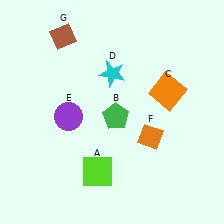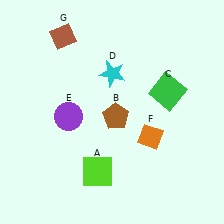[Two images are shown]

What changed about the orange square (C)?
In Image 1, C is orange. In Image 2, it changed to green.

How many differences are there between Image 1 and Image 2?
There are 2 differences between the two images.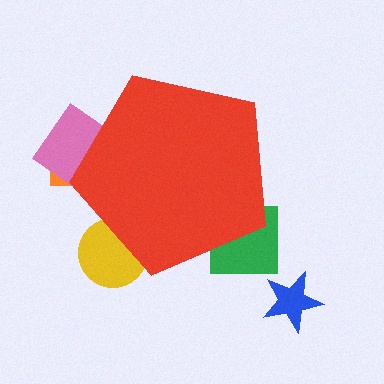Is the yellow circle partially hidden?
Yes, the yellow circle is partially hidden behind the red pentagon.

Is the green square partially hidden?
Yes, the green square is partially hidden behind the red pentagon.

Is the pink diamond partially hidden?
Yes, the pink diamond is partially hidden behind the red pentagon.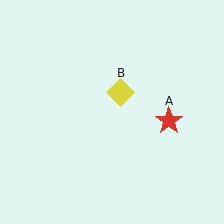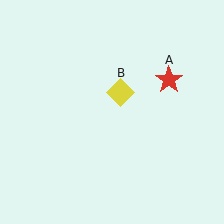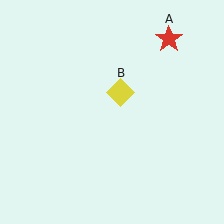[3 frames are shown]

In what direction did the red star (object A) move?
The red star (object A) moved up.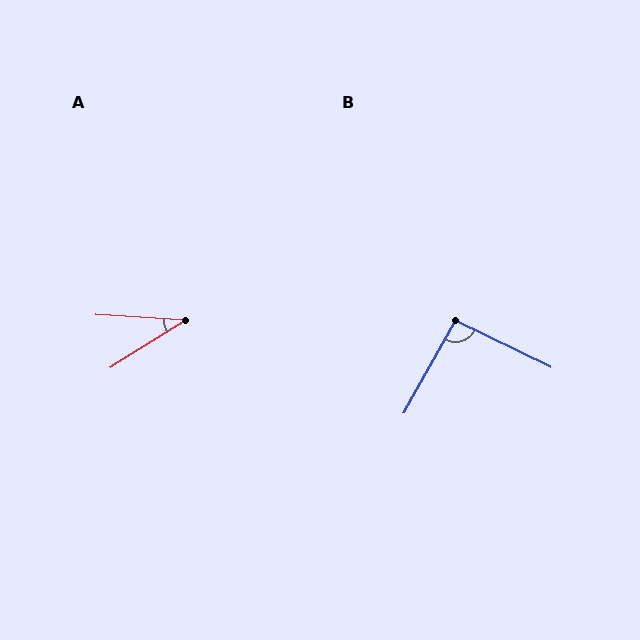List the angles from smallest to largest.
A (36°), B (93°).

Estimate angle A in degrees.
Approximately 36 degrees.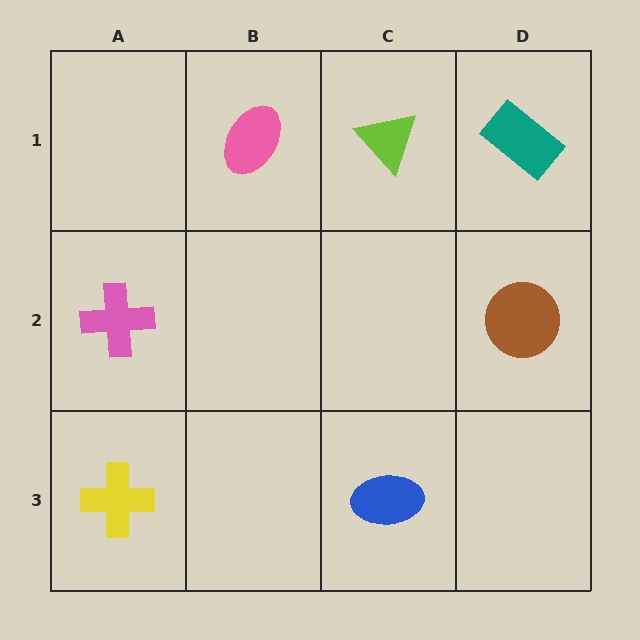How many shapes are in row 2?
2 shapes.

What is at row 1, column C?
A lime triangle.